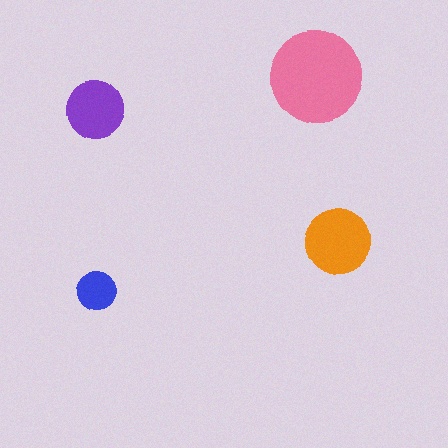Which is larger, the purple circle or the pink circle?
The pink one.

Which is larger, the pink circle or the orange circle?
The pink one.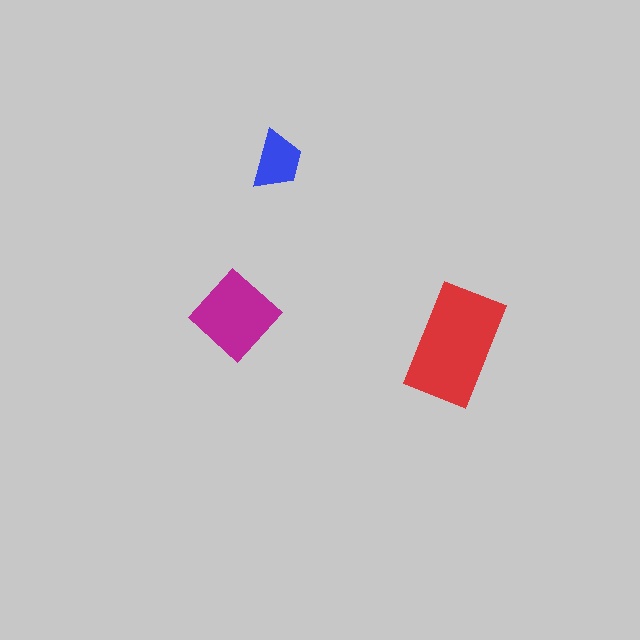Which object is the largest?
The red rectangle.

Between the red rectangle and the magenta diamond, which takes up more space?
The red rectangle.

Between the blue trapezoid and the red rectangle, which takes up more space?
The red rectangle.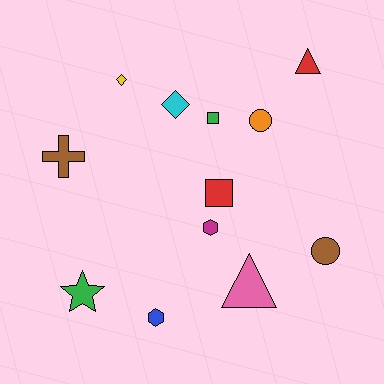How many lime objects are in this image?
There are no lime objects.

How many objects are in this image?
There are 12 objects.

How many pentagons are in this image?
There are no pentagons.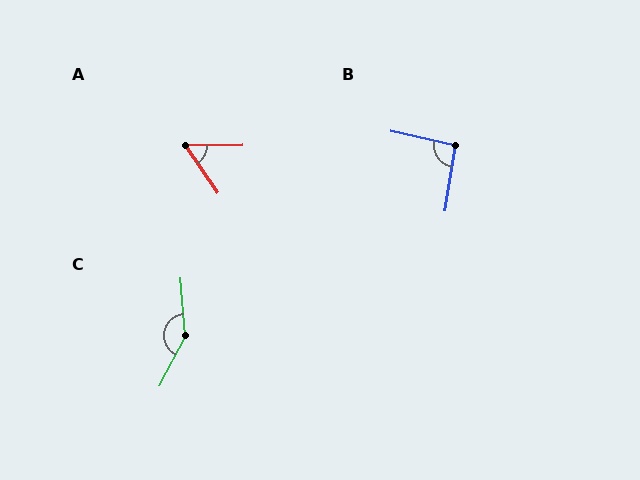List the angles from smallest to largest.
A (56°), B (93°), C (148°).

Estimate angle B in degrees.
Approximately 93 degrees.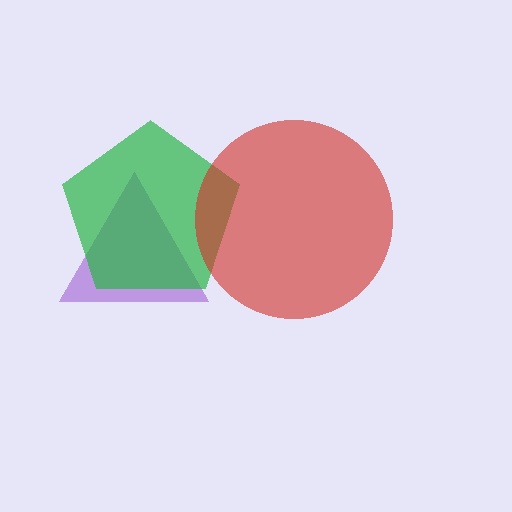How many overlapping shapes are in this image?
There are 3 overlapping shapes in the image.